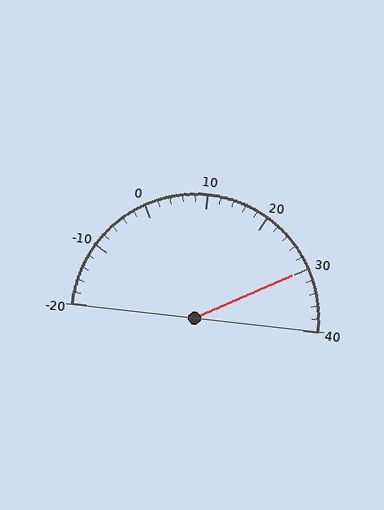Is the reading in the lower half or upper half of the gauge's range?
The reading is in the upper half of the range (-20 to 40).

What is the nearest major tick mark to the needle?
The nearest major tick mark is 30.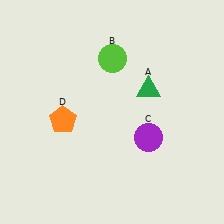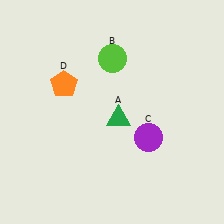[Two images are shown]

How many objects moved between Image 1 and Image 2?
2 objects moved between the two images.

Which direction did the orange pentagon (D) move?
The orange pentagon (D) moved up.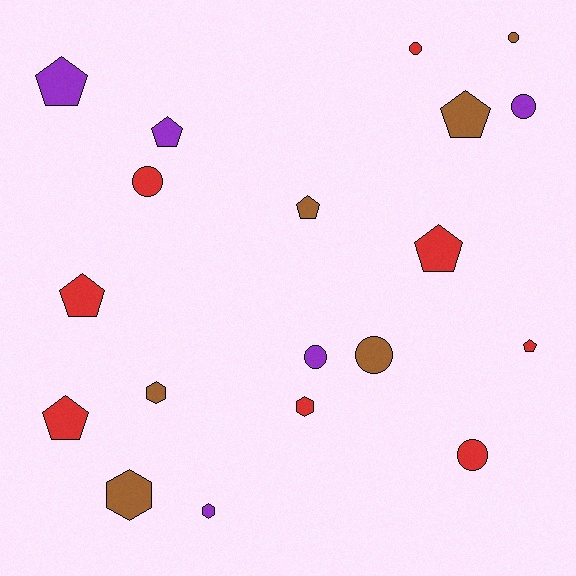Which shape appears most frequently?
Pentagon, with 8 objects.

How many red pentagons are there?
There are 4 red pentagons.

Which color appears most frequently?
Red, with 8 objects.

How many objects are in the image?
There are 19 objects.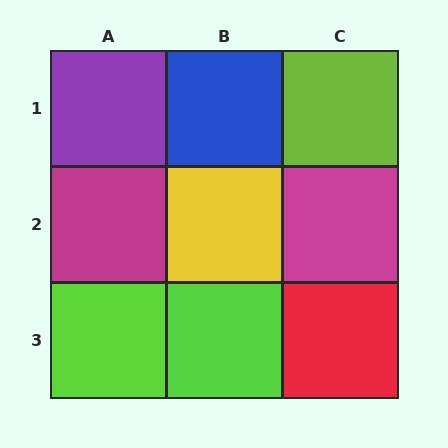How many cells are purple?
1 cell is purple.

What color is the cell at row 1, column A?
Purple.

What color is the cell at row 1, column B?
Blue.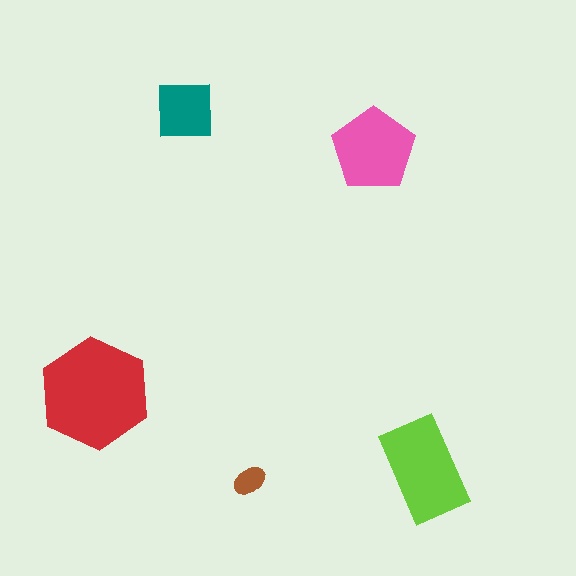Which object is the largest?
The red hexagon.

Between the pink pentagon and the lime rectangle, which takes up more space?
The lime rectangle.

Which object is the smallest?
The brown ellipse.